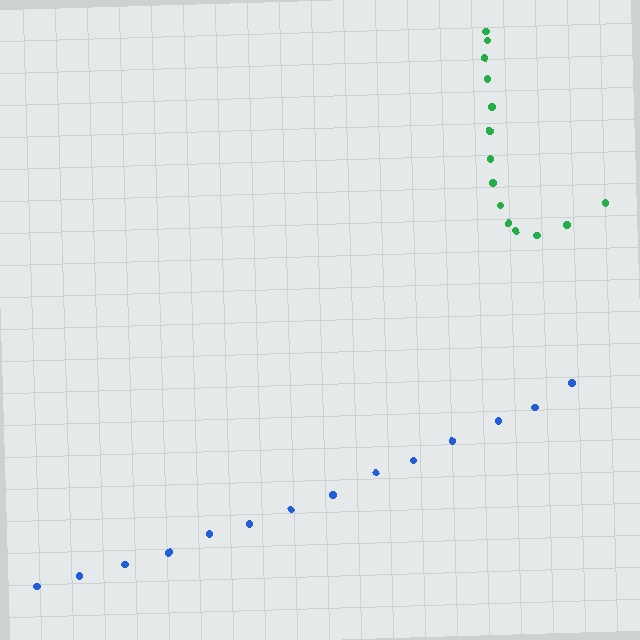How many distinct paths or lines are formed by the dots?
There are 2 distinct paths.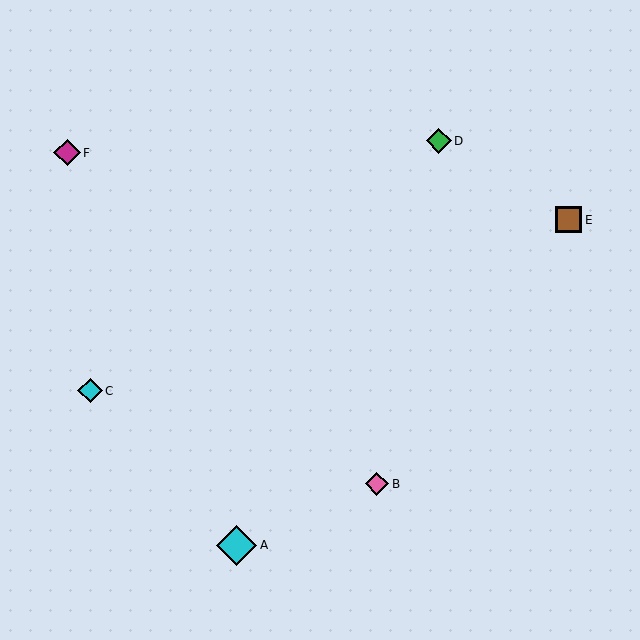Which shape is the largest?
The cyan diamond (labeled A) is the largest.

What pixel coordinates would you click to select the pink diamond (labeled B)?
Click at (377, 484) to select the pink diamond B.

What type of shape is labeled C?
Shape C is a cyan diamond.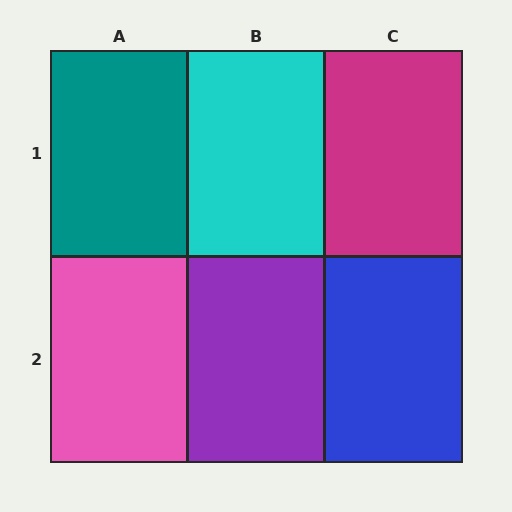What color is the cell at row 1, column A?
Teal.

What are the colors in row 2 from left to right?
Pink, purple, blue.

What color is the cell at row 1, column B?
Cyan.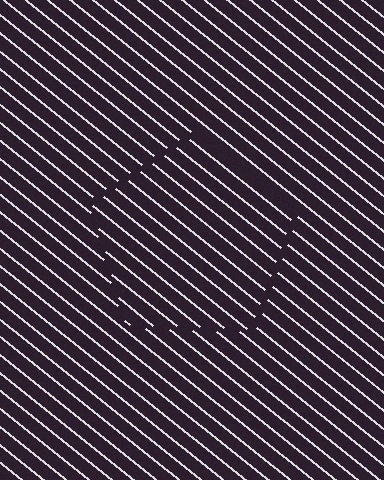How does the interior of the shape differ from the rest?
The interior of the shape contains the same grating, shifted by half a period — the contour is defined by the phase discontinuity where line-ends from the inner and outer gratings abut.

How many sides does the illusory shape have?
5 sides — the line-ends trace a pentagon.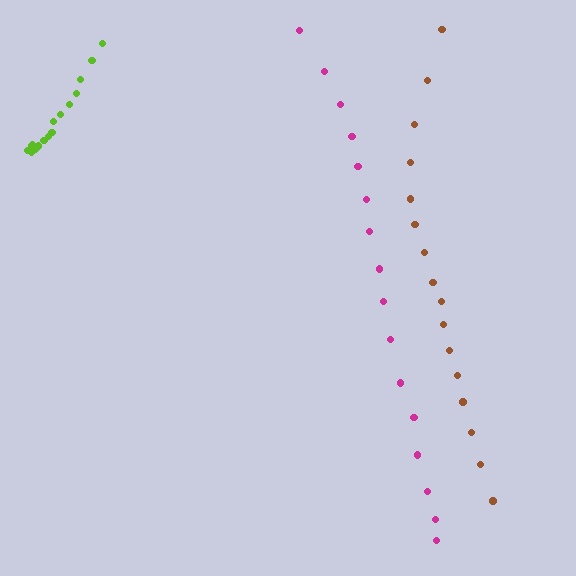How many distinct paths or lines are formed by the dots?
There are 3 distinct paths.